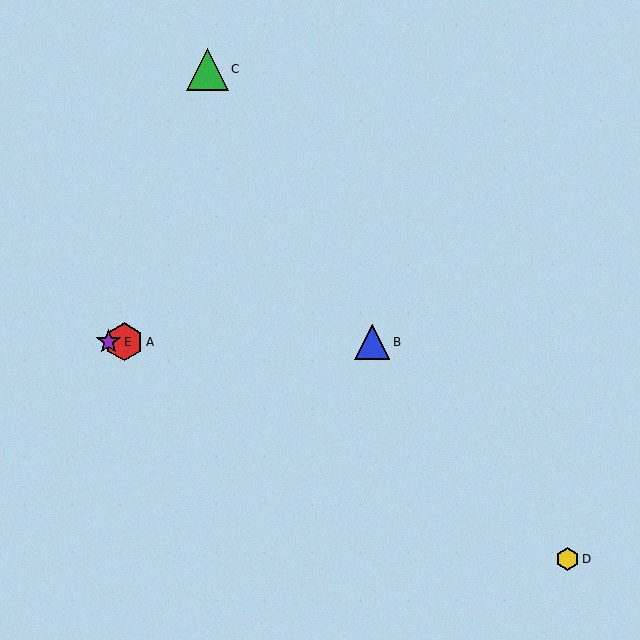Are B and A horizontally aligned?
Yes, both are at y≈342.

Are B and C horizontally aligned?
No, B is at y≈342 and C is at y≈69.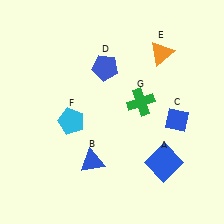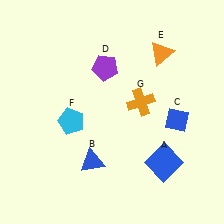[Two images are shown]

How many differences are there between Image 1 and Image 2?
There are 2 differences between the two images.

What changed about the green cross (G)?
In Image 1, G is green. In Image 2, it changed to orange.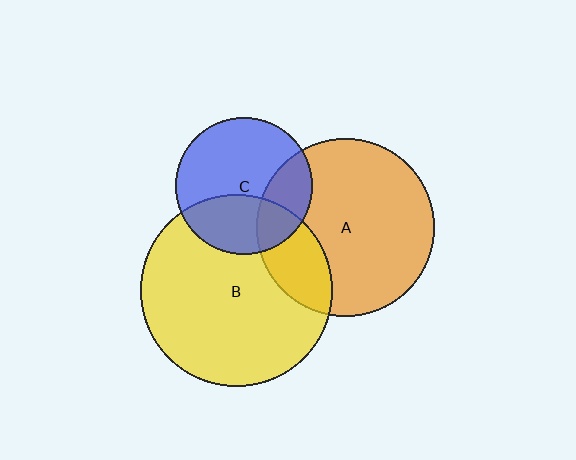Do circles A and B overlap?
Yes.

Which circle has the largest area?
Circle B (yellow).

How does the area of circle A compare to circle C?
Approximately 1.7 times.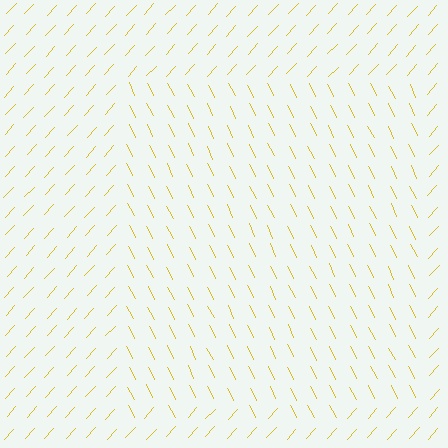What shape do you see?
I see a rectangle.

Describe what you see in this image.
The image is filled with small yellow line segments. A rectangle region in the image has lines oriented differently from the surrounding lines, creating a visible texture boundary.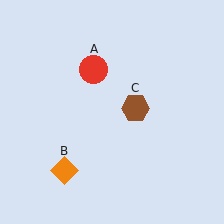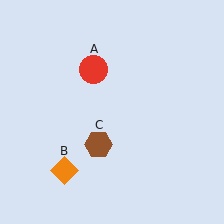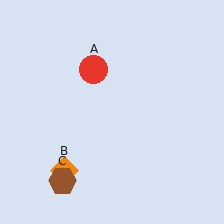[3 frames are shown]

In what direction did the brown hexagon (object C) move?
The brown hexagon (object C) moved down and to the left.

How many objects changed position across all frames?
1 object changed position: brown hexagon (object C).